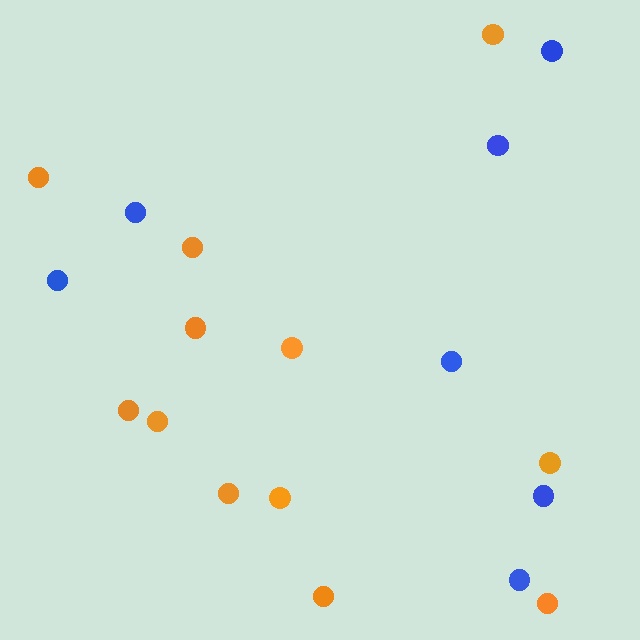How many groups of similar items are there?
There are 2 groups: one group of blue circles (7) and one group of orange circles (12).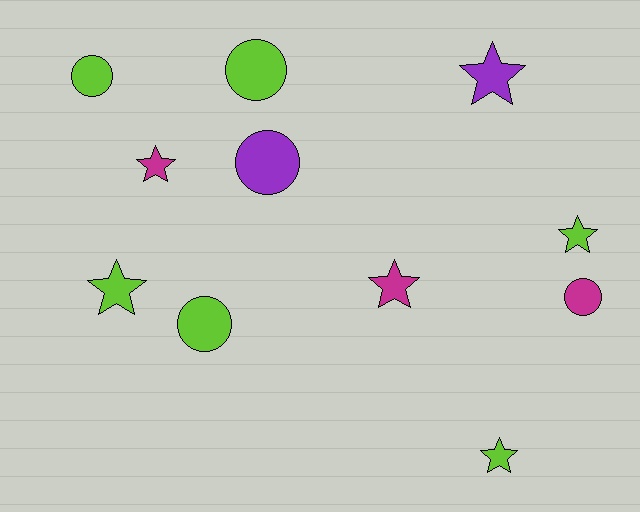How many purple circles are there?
There is 1 purple circle.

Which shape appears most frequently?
Star, with 6 objects.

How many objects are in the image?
There are 11 objects.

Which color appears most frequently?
Lime, with 6 objects.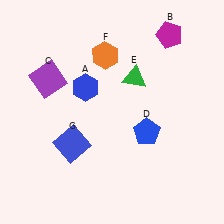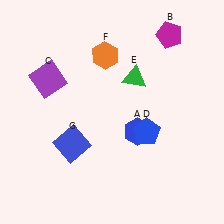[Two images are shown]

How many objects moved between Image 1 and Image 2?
1 object moved between the two images.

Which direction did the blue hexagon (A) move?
The blue hexagon (A) moved right.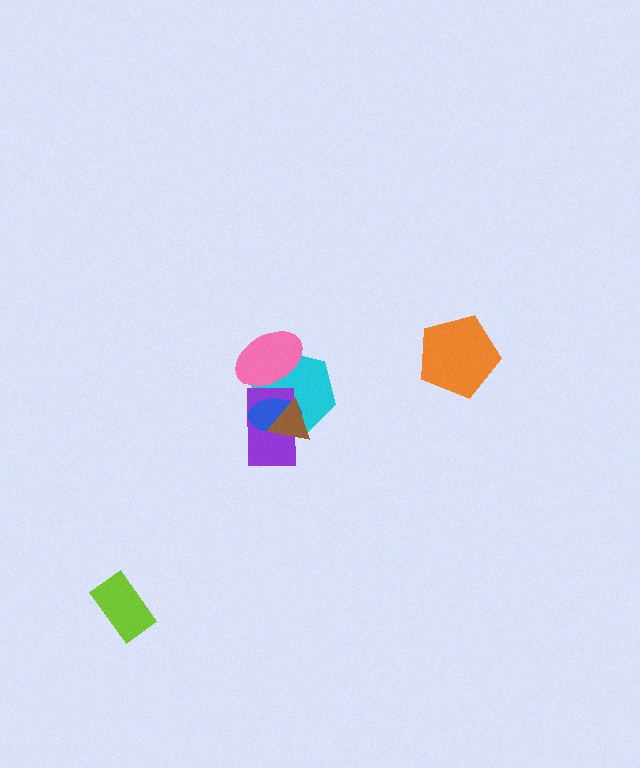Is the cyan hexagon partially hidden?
Yes, it is partially covered by another shape.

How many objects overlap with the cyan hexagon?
4 objects overlap with the cyan hexagon.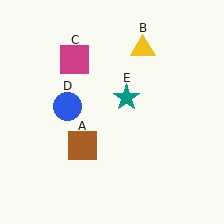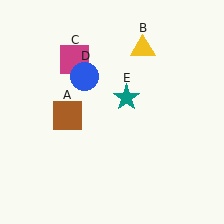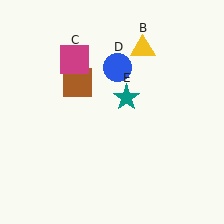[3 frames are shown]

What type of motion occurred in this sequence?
The brown square (object A), blue circle (object D) rotated clockwise around the center of the scene.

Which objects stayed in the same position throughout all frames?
Yellow triangle (object B) and magenta square (object C) and teal star (object E) remained stationary.